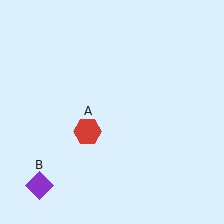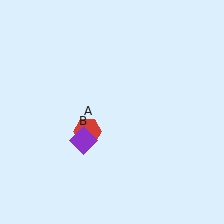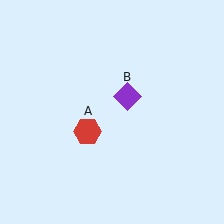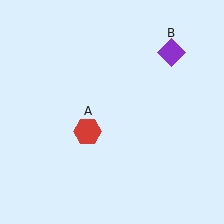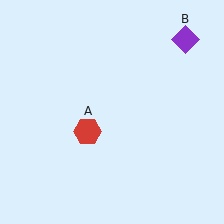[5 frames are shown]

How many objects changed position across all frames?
1 object changed position: purple diamond (object B).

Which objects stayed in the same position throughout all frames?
Red hexagon (object A) remained stationary.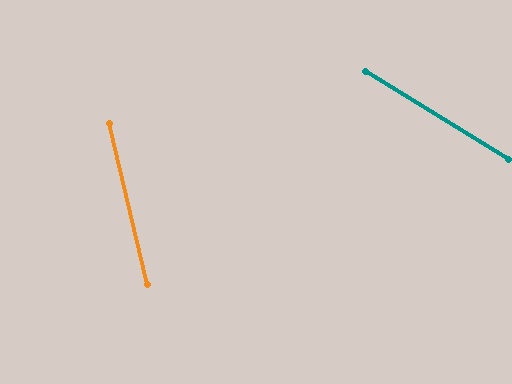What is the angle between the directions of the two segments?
Approximately 45 degrees.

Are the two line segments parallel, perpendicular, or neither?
Neither parallel nor perpendicular — they differ by about 45°.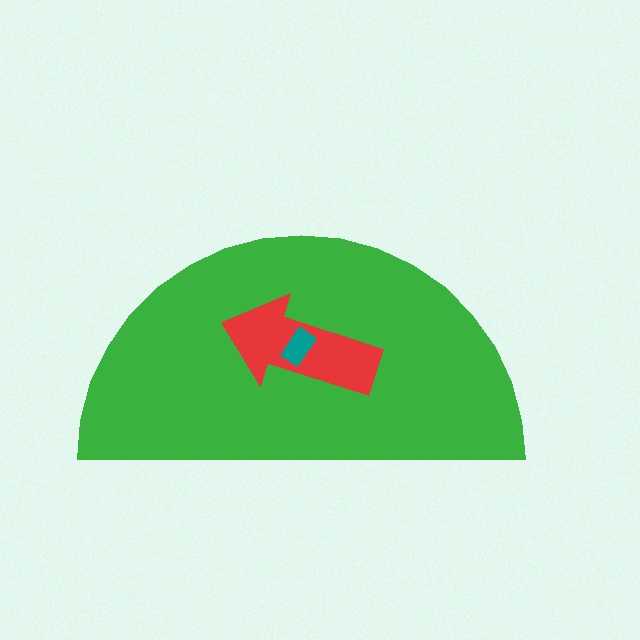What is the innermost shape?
The teal rectangle.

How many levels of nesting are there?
3.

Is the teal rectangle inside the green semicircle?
Yes.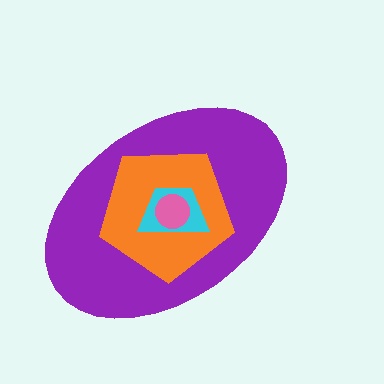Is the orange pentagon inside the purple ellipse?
Yes.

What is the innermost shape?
The pink circle.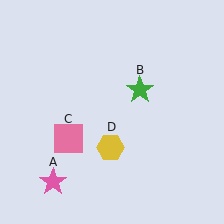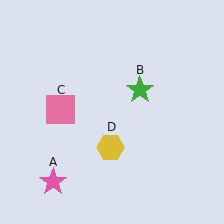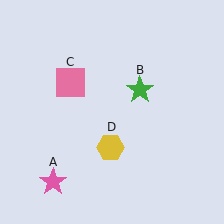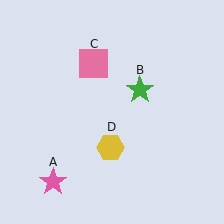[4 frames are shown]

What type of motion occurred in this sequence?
The pink square (object C) rotated clockwise around the center of the scene.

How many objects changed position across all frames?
1 object changed position: pink square (object C).